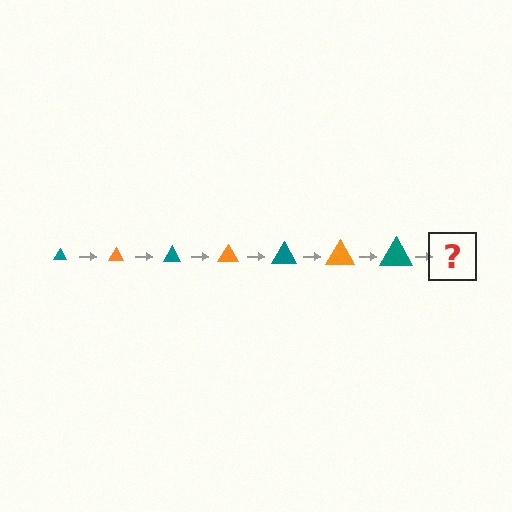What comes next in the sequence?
The next element should be an orange triangle, larger than the previous one.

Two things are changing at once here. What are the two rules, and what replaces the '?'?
The two rules are that the triangle grows larger each step and the color cycles through teal and orange. The '?' should be an orange triangle, larger than the previous one.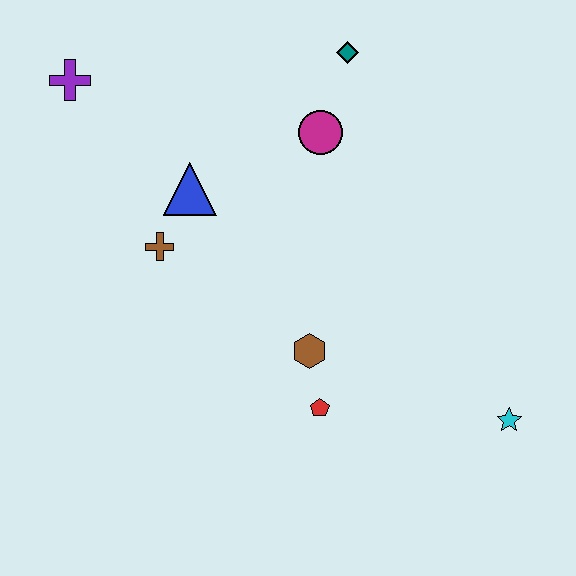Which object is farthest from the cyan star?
The purple cross is farthest from the cyan star.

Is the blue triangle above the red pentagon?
Yes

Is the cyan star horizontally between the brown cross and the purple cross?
No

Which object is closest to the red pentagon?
The brown hexagon is closest to the red pentagon.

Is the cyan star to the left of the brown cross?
No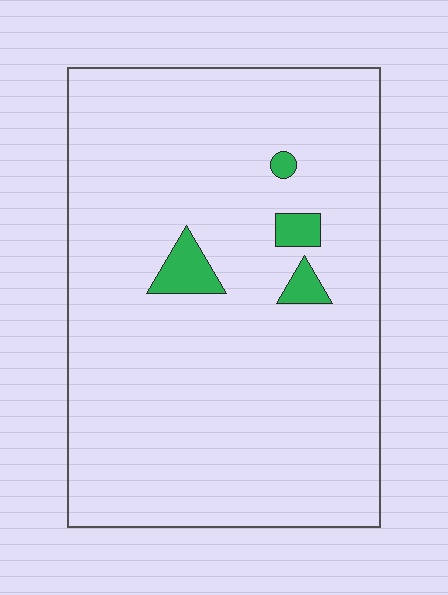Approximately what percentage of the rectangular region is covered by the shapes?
Approximately 5%.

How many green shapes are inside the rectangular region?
4.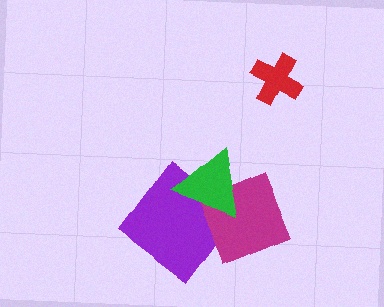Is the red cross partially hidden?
No, no other shape covers it.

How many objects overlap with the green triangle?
2 objects overlap with the green triangle.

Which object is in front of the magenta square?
The green triangle is in front of the magenta square.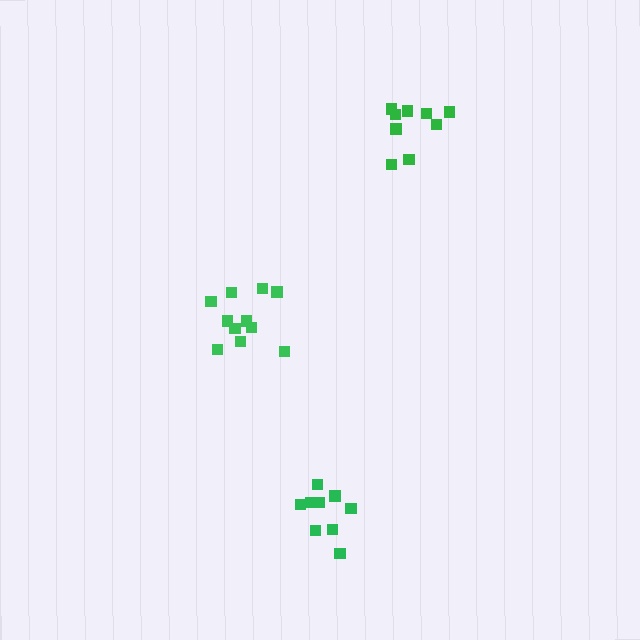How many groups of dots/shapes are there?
There are 3 groups.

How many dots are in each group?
Group 1: 9 dots, Group 2: 11 dots, Group 3: 9 dots (29 total).